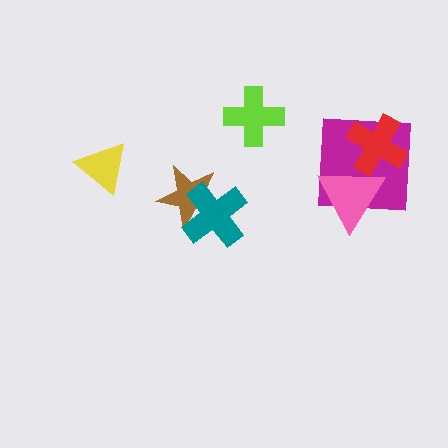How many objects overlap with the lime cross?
0 objects overlap with the lime cross.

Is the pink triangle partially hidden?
No, no other shape covers it.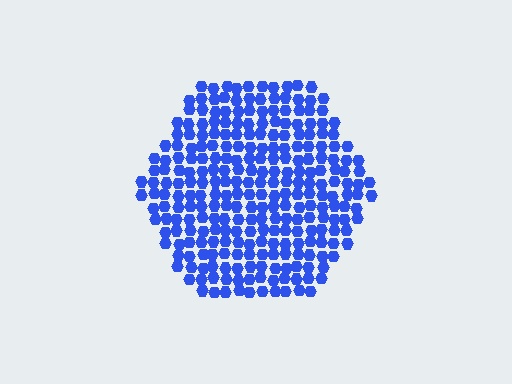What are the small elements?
The small elements are hexagons.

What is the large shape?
The large shape is a hexagon.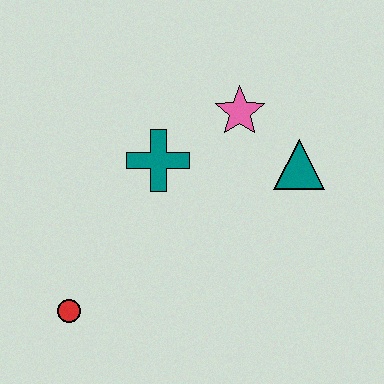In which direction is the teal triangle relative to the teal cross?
The teal triangle is to the right of the teal cross.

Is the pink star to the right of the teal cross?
Yes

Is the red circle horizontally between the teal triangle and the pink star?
No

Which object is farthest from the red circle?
The teal triangle is farthest from the red circle.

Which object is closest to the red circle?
The teal cross is closest to the red circle.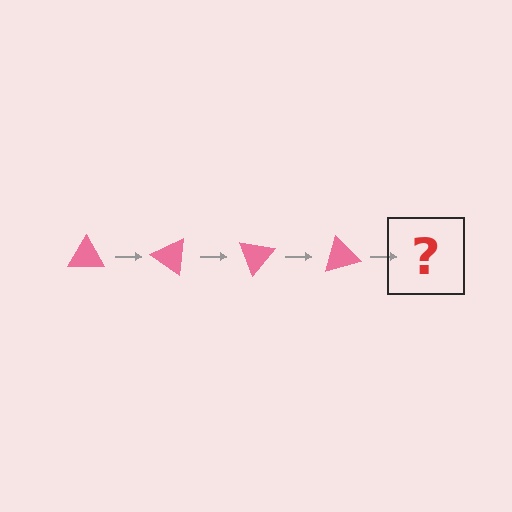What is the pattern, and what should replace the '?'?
The pattern is that the triangle rotates 35 degrees each step. The '?' should be a pink triangle rotated 140 degrees.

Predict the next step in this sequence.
The next step is a pink triangle rotated 140 degrees.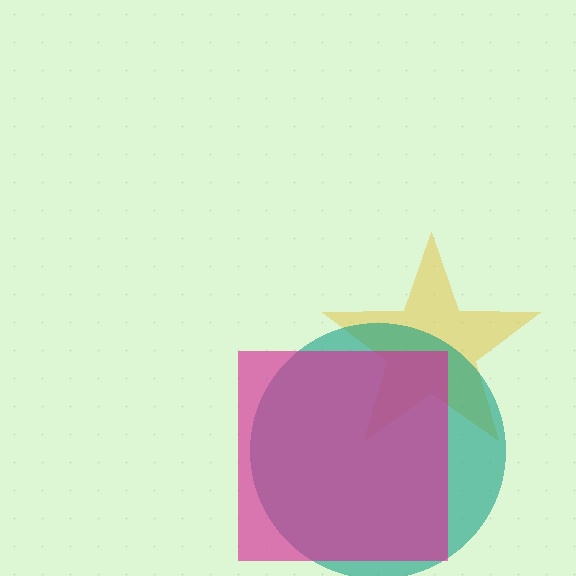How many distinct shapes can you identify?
There are 3 distinct shapes: a yellow star, a teal circle, a magenta square.